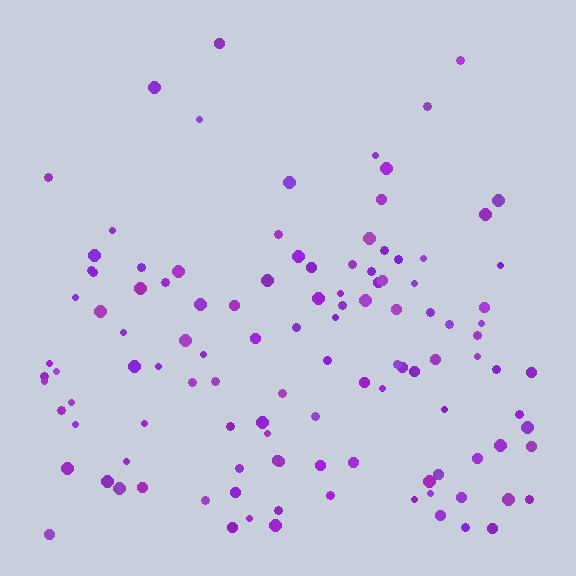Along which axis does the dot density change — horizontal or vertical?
Vertical.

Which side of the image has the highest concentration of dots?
The bottom.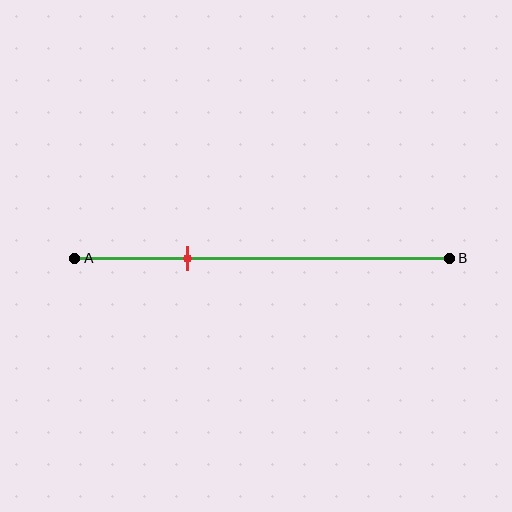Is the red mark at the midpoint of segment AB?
No, the mark is at about 30% from A, not at the 50% midpoint.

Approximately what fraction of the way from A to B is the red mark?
The red mark is approximately 30% of the way from A to B.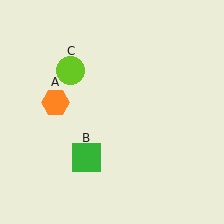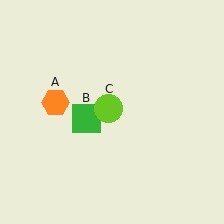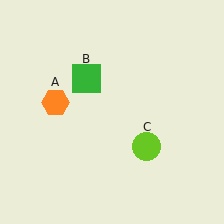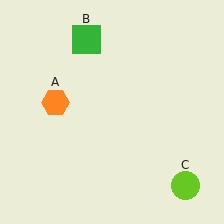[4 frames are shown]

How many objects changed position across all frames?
2 objects changed position: green square (object B), lime circle (object C).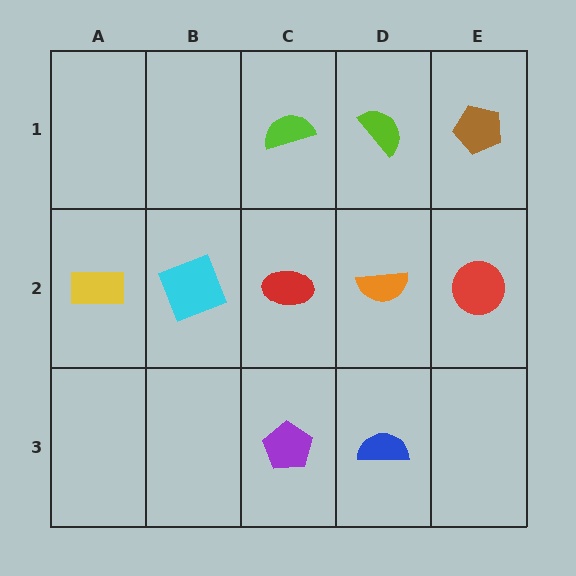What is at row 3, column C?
A purple pentagon.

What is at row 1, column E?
A brown pentagon.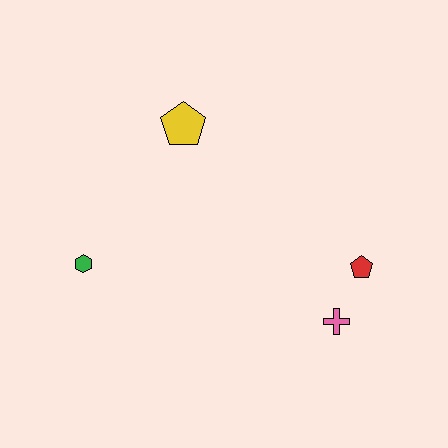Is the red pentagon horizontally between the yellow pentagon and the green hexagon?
No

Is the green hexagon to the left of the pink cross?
Yes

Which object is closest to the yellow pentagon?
The green hexagon is closest to the yellow pentagon.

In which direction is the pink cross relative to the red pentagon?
The pink cross is below the red pentagon.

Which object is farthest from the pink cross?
The green hexagon is farthest from the pink cross.